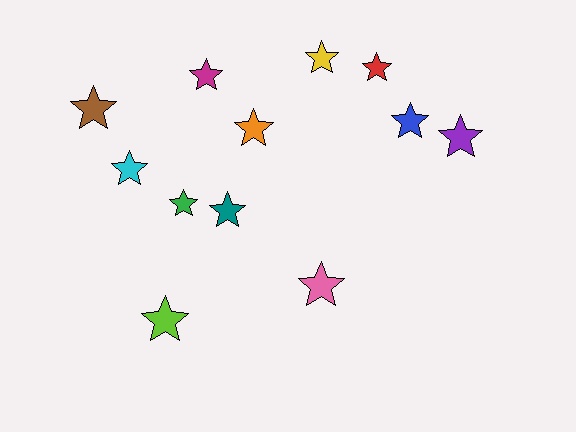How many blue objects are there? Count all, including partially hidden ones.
There is 1 blue object.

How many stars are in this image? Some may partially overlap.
There are 12 stars.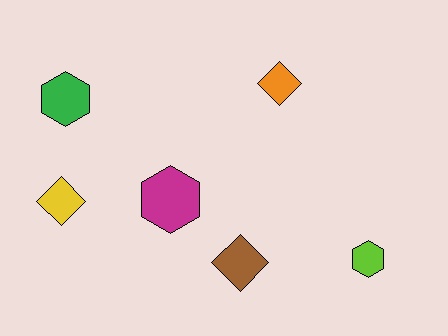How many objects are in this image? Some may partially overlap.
There are 6 objects.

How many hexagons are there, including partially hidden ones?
There are 3 hexagons.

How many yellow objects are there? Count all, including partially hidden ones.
There is 1 yellow object.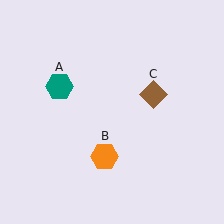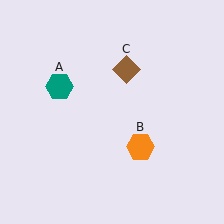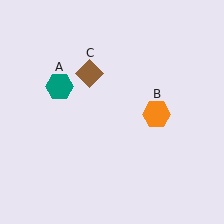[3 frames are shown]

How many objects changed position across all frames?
2 objects changed position: orange hexagon (object B), brown diamond (object C).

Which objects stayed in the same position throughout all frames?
Teal hexagon (object A) remained stationary.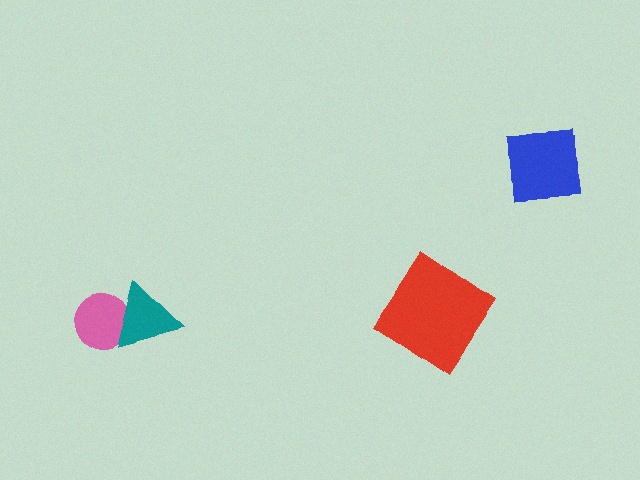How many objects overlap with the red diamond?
0 objects overlap with the red diamond.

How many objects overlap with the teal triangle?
1 object overlaps with the teal triangle.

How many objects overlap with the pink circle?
1 object overlaps with the pink circle.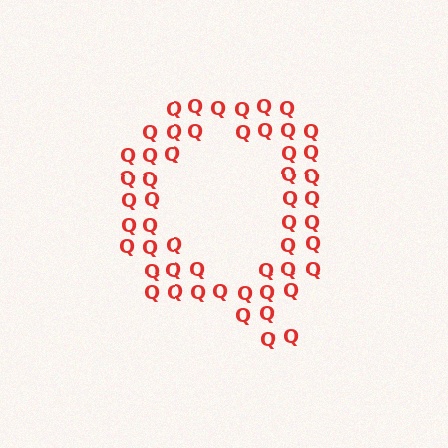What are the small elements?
The small elements are letter Q's.